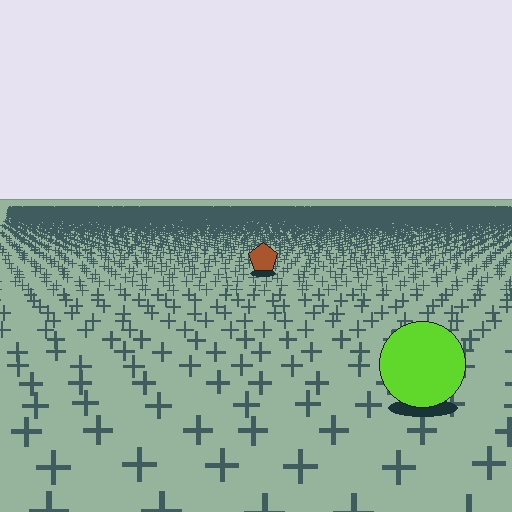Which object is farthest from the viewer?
The brown pentagon is farthest from the viewer. It appears smaller and the ground texture around it is denser.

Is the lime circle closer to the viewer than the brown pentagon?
Yes. The lime circle is closer — you can tell from the texture gradient: the ground texture is coarser near it.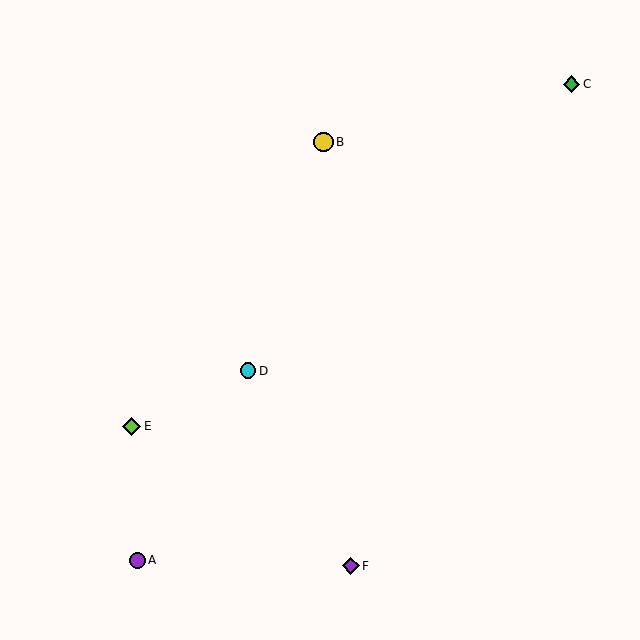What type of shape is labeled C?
Shape C is a green diamond.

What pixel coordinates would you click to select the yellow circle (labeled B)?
Click at (323, 142) to select the yellow circle B.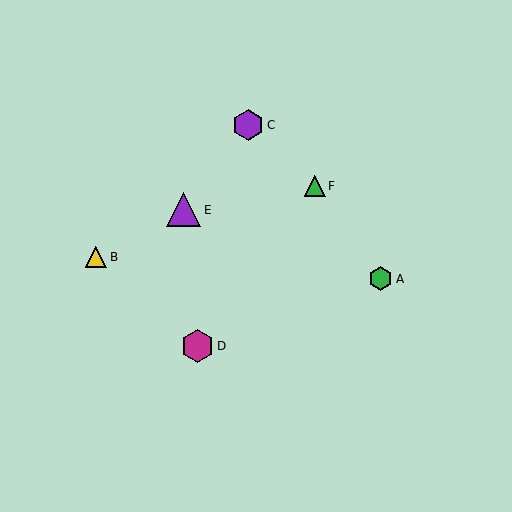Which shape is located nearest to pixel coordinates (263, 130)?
The purple hexagon (labeled C) at (248, 125) is nearest to that location.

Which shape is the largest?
The purple triangle (labeled E) is the largest.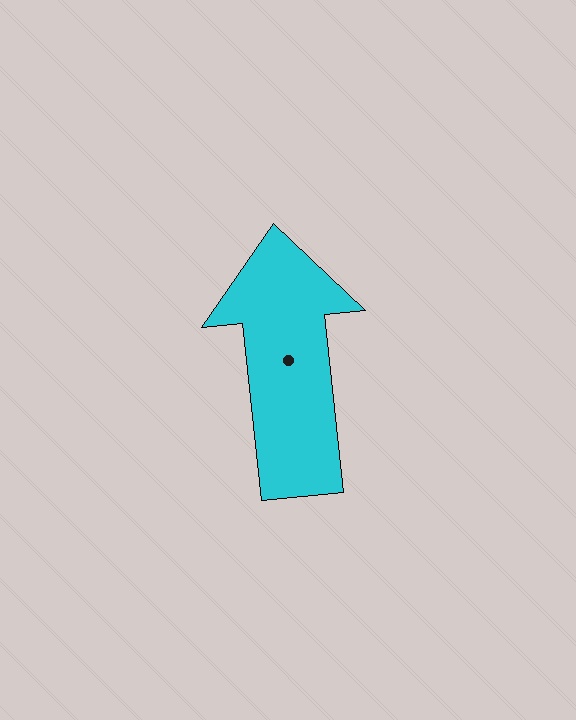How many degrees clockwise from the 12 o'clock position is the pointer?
Approximately 354 degrees.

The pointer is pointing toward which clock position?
Roughly 12 o'clock.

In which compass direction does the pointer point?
North.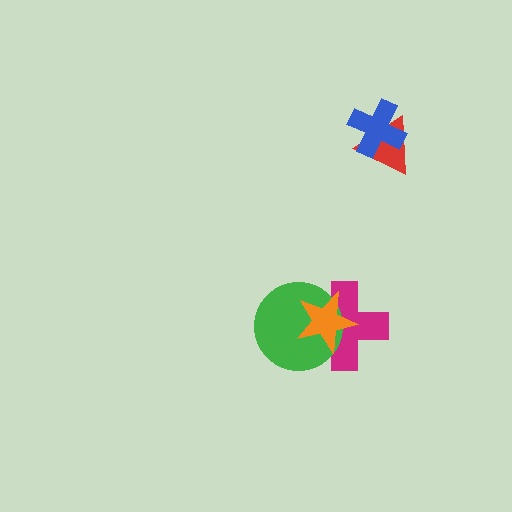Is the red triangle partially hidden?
Yes, it is partially covered by another shape.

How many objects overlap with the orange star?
2 objects overlap with the orange star.